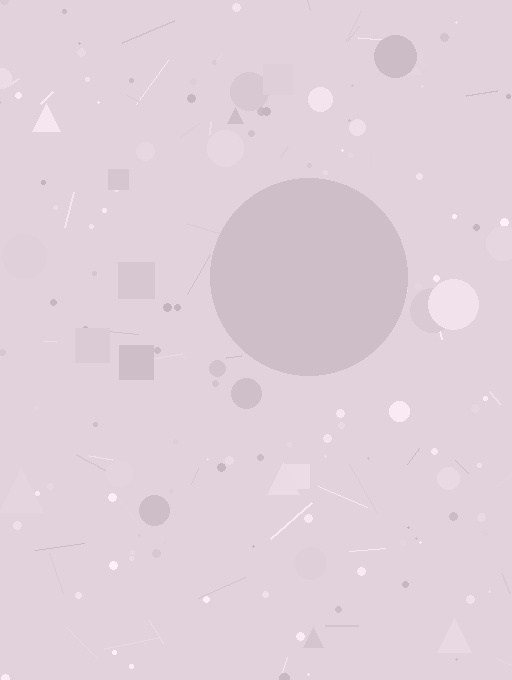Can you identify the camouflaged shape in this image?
The camouflaged shape is a circle.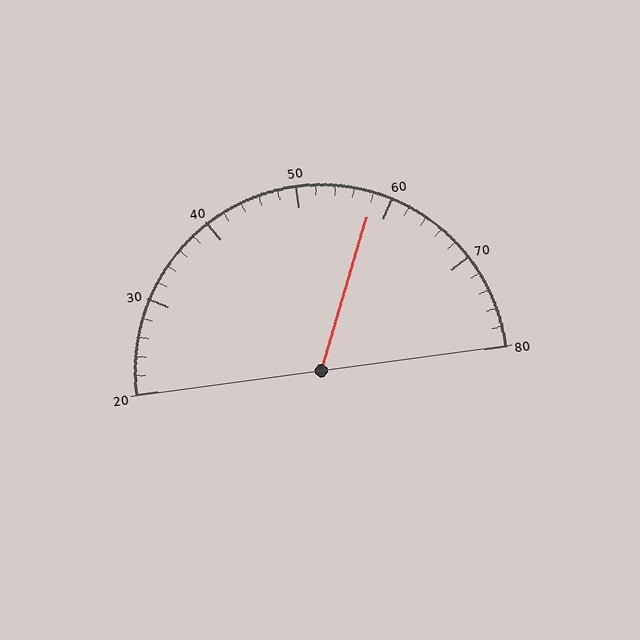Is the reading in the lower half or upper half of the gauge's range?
The reading is in the upper half of the range (20 to 80).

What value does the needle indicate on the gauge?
The needle indicates approximately 58.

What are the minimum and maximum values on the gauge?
The gauge ranges from 20 to 80.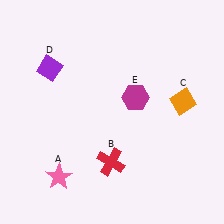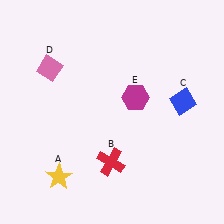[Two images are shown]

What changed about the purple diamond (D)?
In Image 1, D is purple. In Image 2, it changed to pink.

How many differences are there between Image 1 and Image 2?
There are 3 differences between the two images.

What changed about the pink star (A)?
In Image 1, A is pink. In Image 2, it changed to yellow.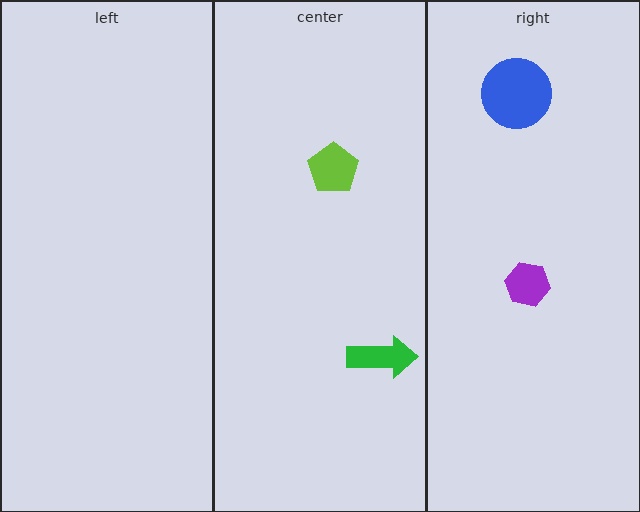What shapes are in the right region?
The purple hexagon, the blue circle.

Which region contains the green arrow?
The center region.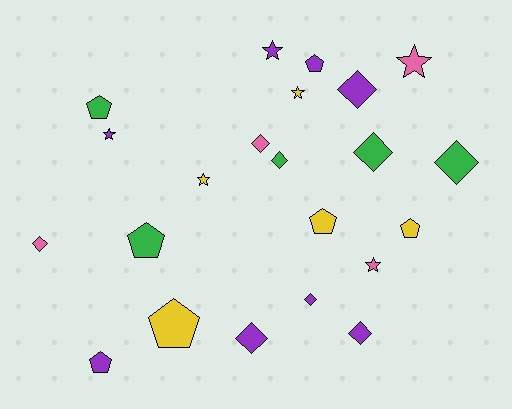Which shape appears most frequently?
Diamond, with 9 objects.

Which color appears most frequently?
Purple, with 8 objects.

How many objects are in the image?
There are 22 objects.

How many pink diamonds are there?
There are 2 pink diamonds.